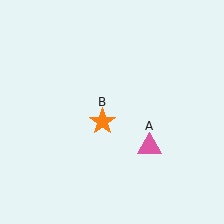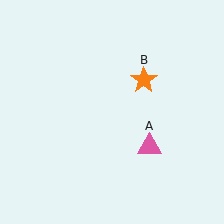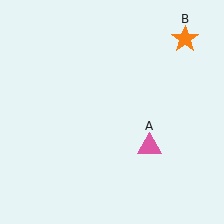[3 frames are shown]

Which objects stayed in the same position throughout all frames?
Pink triangle (object A) remained stationary.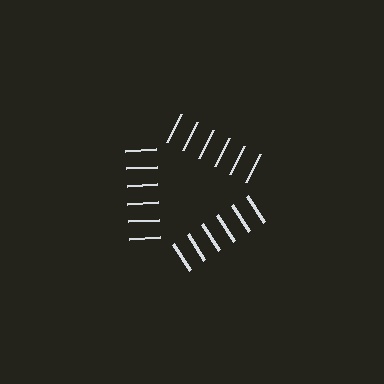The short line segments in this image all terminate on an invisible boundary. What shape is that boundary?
An illusory triangle — the line segments terminate on its edges but no continuous stroke is drawn.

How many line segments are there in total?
18 — 6 along each of the 3 edges.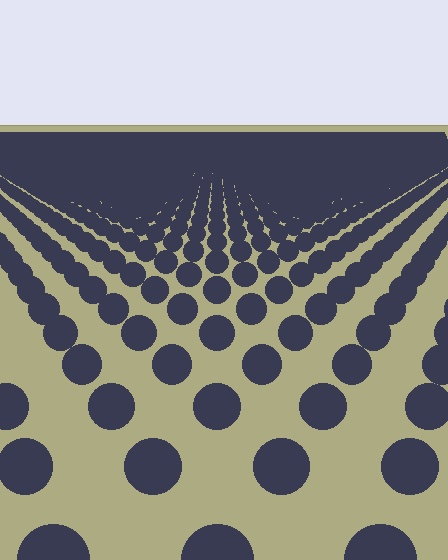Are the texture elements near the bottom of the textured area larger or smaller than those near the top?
Larger. Near the bottom, elements are closer to the viewer and appear at a bigger on-screen size.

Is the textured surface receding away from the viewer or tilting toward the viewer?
The surface is receding away from the viewer. Texture elements get smaller and denser toward the top.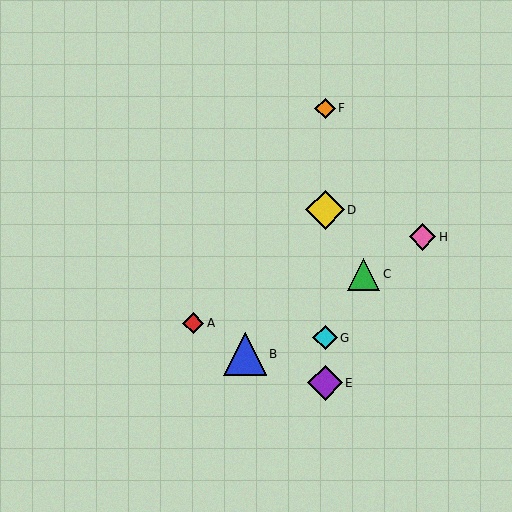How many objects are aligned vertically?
4 objects (D, E, F, G) are aligned vertically.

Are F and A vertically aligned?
No, F is at x≈325 and A is at x≈193.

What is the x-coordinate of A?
Object A is at x≈193.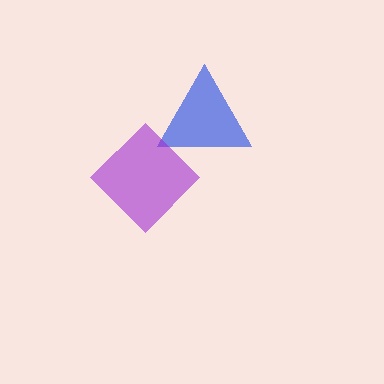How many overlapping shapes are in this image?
There are 2 overlapping shapes in the image.